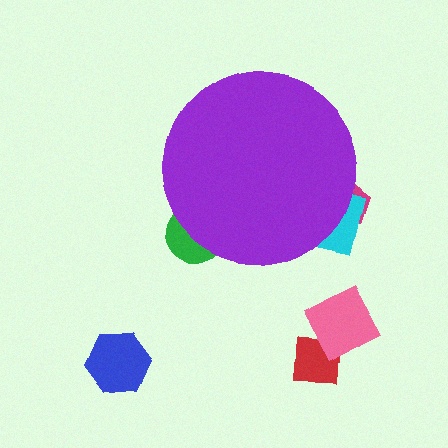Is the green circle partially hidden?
Yes, the green circle is partially hidden behind the purple circle.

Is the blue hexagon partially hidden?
No, the blue hexagon is fully visible.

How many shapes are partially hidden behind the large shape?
3 shapes are partially hidden.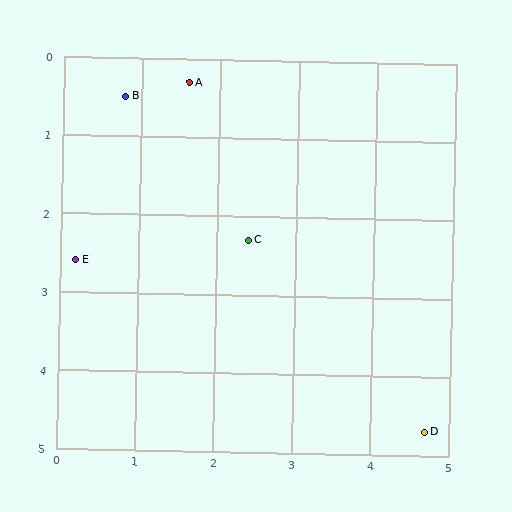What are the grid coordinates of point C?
Point C is at approximately (2.4, 2.3).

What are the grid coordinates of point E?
Point E is at approximately (0.2, 2.6).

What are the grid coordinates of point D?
Point D is at approximately (4.7, 4.7).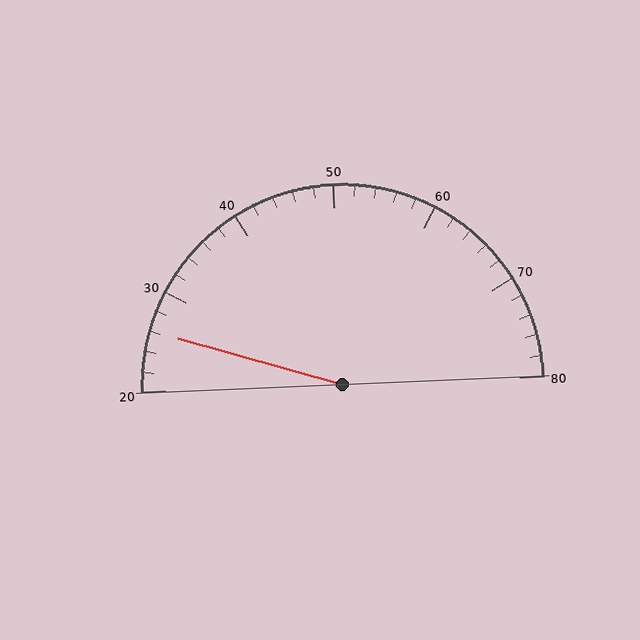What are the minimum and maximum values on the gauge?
The gauge ranges from 20 to 80.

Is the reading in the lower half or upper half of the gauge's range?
The reading is in the lower half of the range (20 to 80).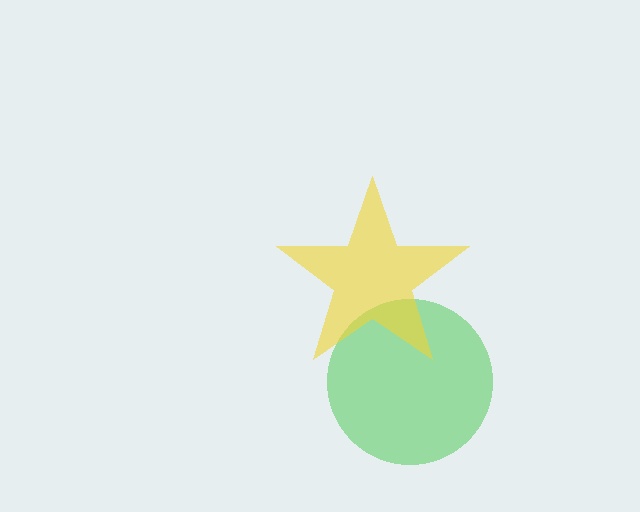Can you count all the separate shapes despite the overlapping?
Yes, there are 2 separate shapes.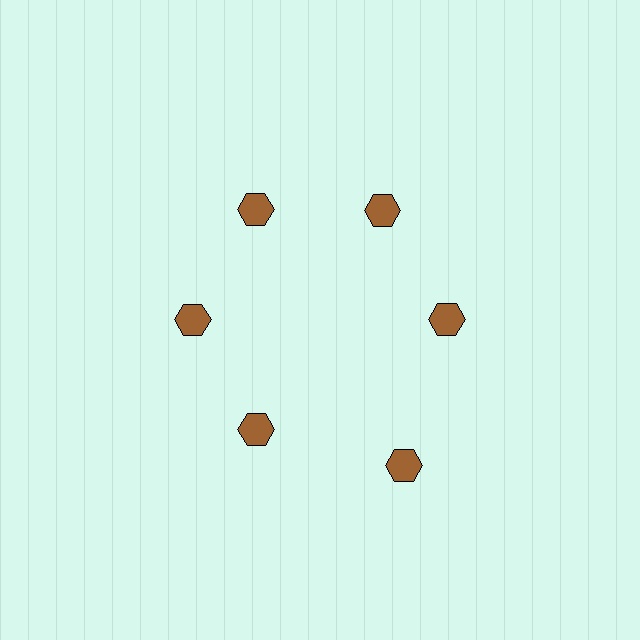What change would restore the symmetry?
The symmetry would be restored by moving it inward, back onto the ring so that all 6 hexagons sit at equal angles and equal distance from the center.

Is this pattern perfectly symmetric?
No. The 6 brown hexagons are arranged in a ring, but one element near the 5 o'clock position is pushed outward from the center, breaking the 6-fold rotational symmetry.